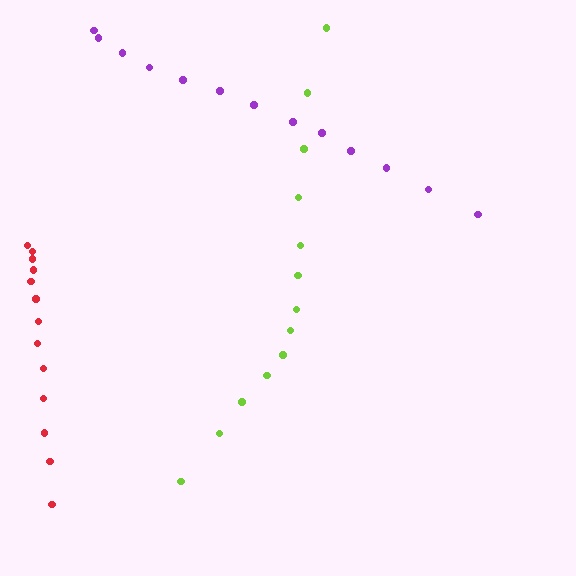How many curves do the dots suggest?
There are 3 distinct paths.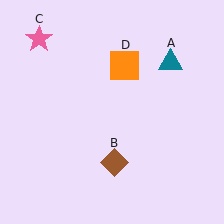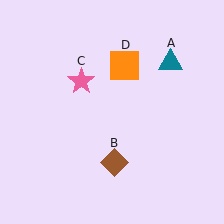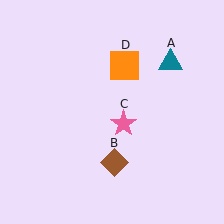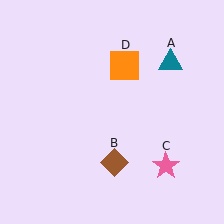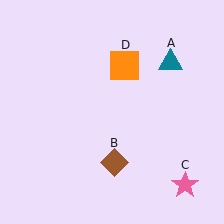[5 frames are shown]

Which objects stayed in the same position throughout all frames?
Teal triangle (object A) and brown diamond (object B) and orange square (object D) remained stationary.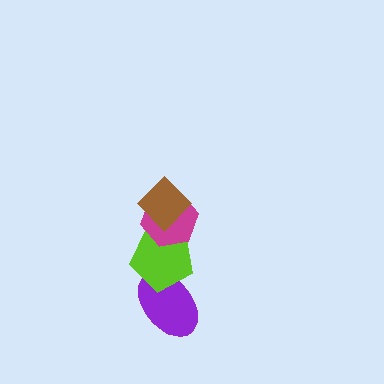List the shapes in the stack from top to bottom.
From top to bottom: the brown diamond, the magenta hexagon, the lime pentagon, the purple ellipse.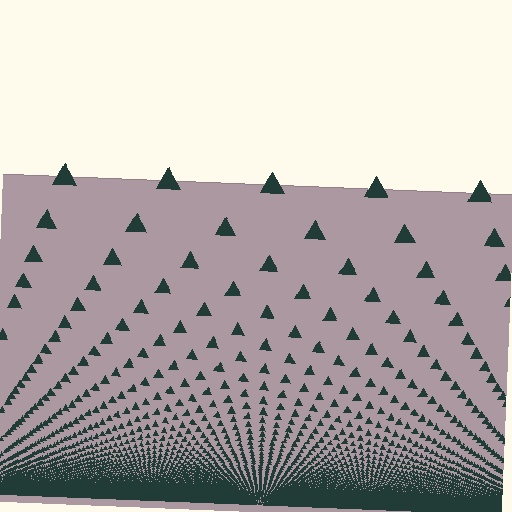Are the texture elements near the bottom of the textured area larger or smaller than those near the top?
Smaller. The gradient is inverted — elements near the bottom are smaller and denser.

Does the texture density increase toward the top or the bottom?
Density increases toward the bottom.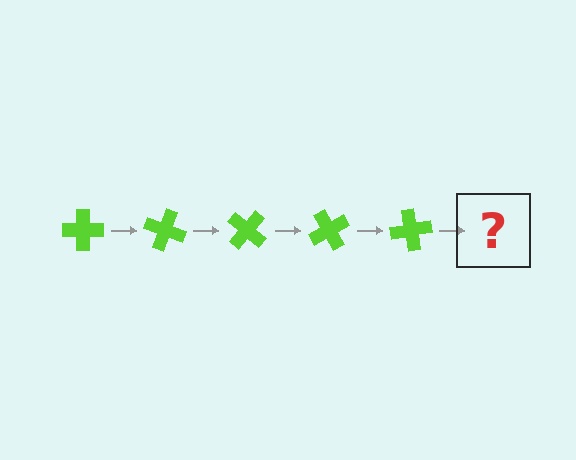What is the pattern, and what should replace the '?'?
The pattern is that the cross rotates 20 degrees each step. The '?' should be a lime cross rotated 100 degrees.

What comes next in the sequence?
The next element should be a lime cross rotated 100 degrees.